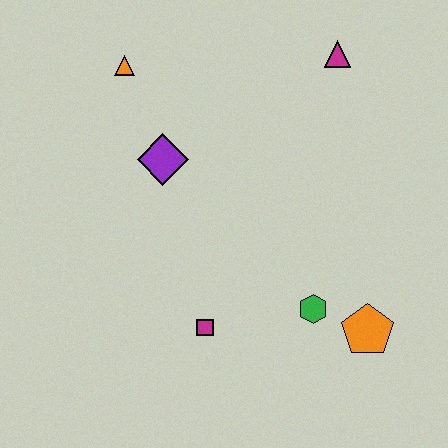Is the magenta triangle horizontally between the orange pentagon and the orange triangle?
Yes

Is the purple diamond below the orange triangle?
Yes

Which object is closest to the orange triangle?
The purple diamond is closest to the orange triangle.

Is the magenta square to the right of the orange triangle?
Yes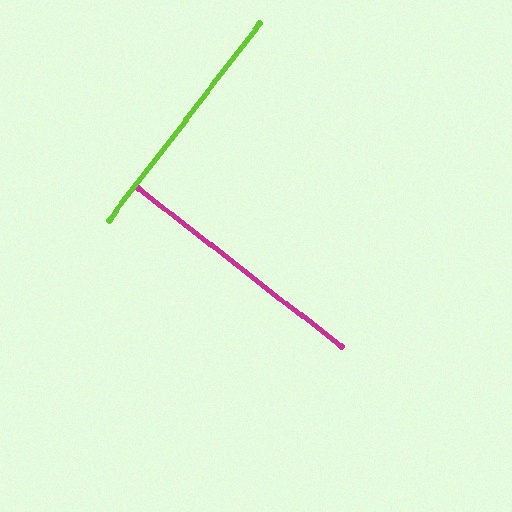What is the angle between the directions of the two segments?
Approximately 89 degrees.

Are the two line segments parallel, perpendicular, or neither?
Perpendicular — they meet at approximately 89°.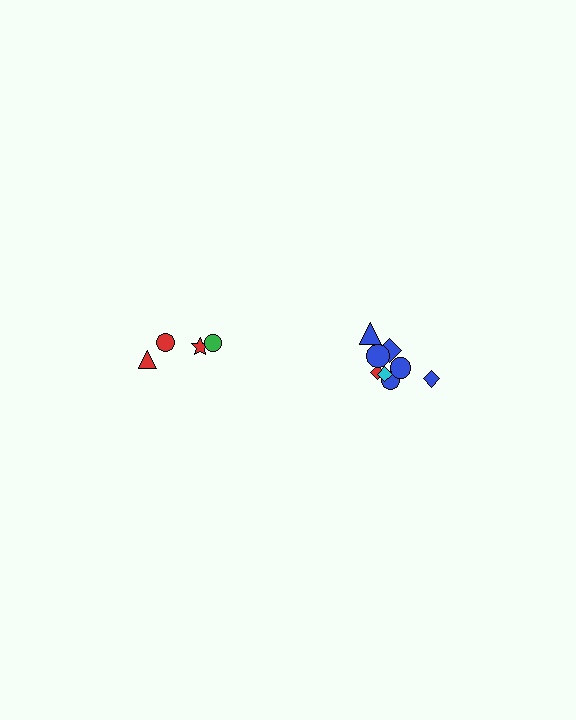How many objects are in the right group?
There are 8 objects.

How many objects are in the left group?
There are 4 objects.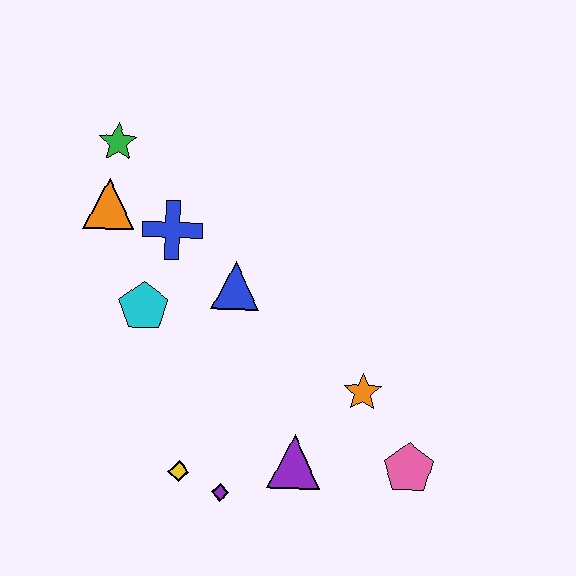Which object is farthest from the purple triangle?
The green star is farthest from the purple triangle.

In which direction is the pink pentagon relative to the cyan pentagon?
The pink pentagon is to the right of the cyan pentagon.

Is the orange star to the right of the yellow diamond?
Yes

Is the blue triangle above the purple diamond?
Yes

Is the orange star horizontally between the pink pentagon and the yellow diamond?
Yes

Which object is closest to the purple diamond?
The yellow diamond is closest to the purple diamond.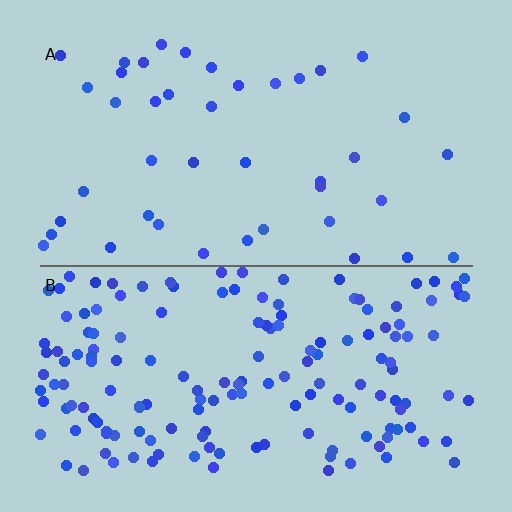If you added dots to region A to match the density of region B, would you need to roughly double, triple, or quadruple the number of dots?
Approximately quadruple.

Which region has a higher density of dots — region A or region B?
B (the bottom).